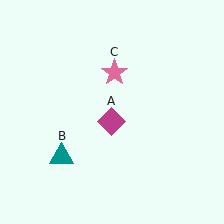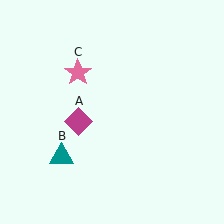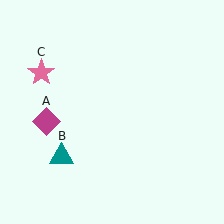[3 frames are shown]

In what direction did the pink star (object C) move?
The pink star (object C) moved left.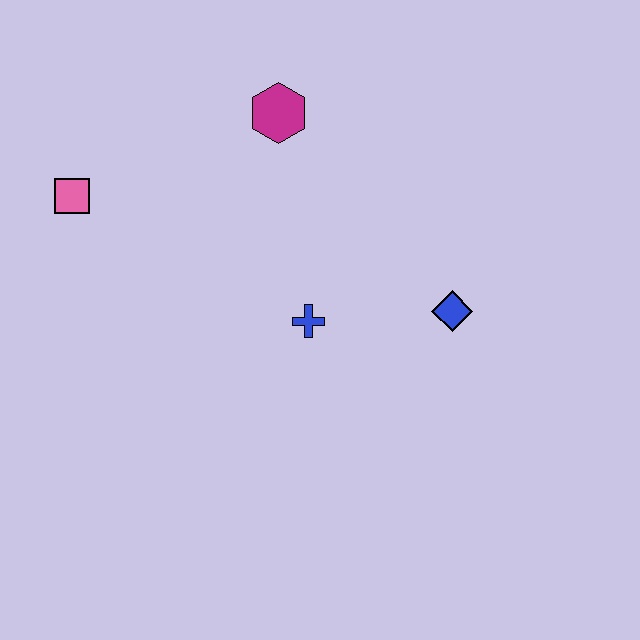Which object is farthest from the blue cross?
The pink square is farthest from the blue cross.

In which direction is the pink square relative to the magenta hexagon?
The pink square is to the left of the magenta hexagon.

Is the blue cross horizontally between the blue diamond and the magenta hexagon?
Yes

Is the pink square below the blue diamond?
No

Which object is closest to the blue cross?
The blue diamond is closest to the blue cross.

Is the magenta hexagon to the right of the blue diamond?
No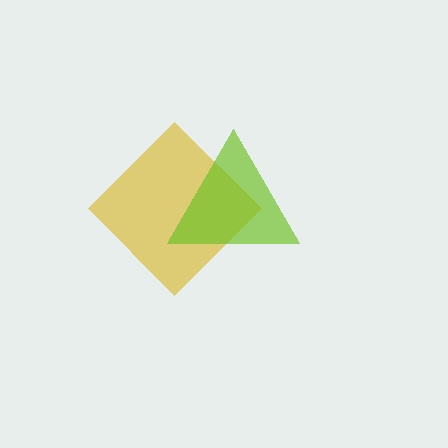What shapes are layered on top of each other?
The layered shapes are: a yellow diamond, a lime triangle.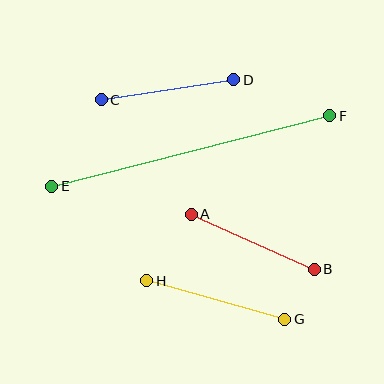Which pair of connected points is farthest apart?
Points E and F are farthest apart.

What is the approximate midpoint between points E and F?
The midpoint is at approximately (191, 151) pixels.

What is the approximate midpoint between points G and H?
The midpoint is at approximately (216, 300) pixels.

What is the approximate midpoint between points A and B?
The midpoint is at approximately (253, 242) pixels.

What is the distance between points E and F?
The distance is approximately 287 pixels.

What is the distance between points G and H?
The distance is approximately 143 pixels.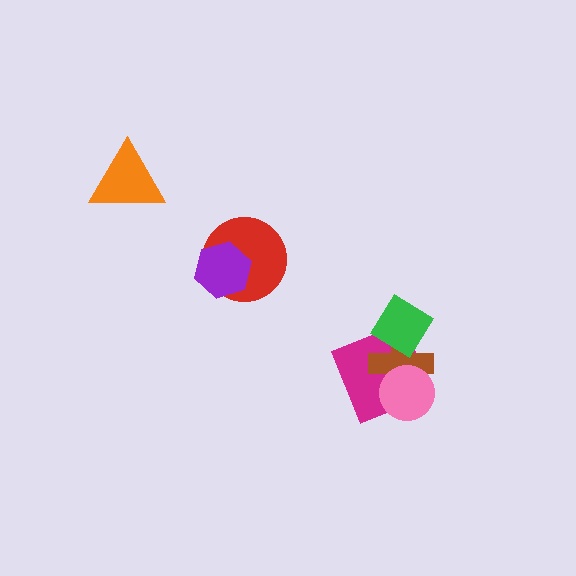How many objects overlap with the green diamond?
2 objects overlap with the green diamond.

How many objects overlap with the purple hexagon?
1 object overlaps with the purple hexagon.